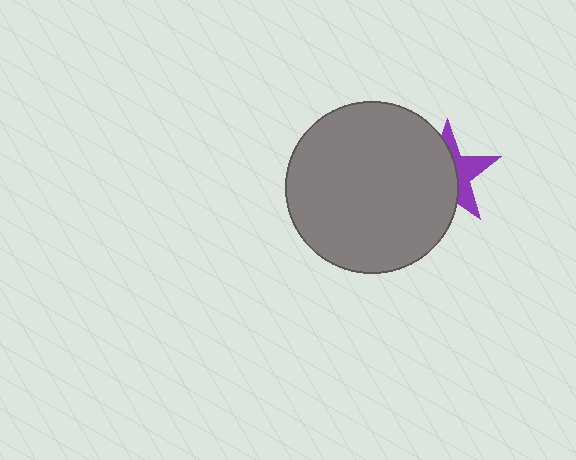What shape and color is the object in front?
The object in front is a gray circle.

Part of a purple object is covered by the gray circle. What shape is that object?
It is a star.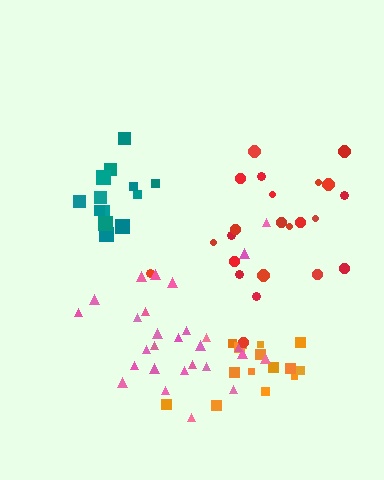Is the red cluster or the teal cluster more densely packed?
Teal.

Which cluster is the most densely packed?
Teal.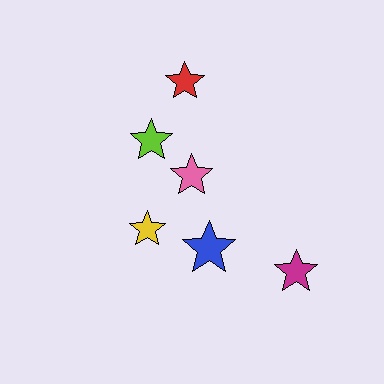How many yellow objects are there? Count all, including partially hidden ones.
There is 1 yellow object.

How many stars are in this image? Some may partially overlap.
There are 6 stars.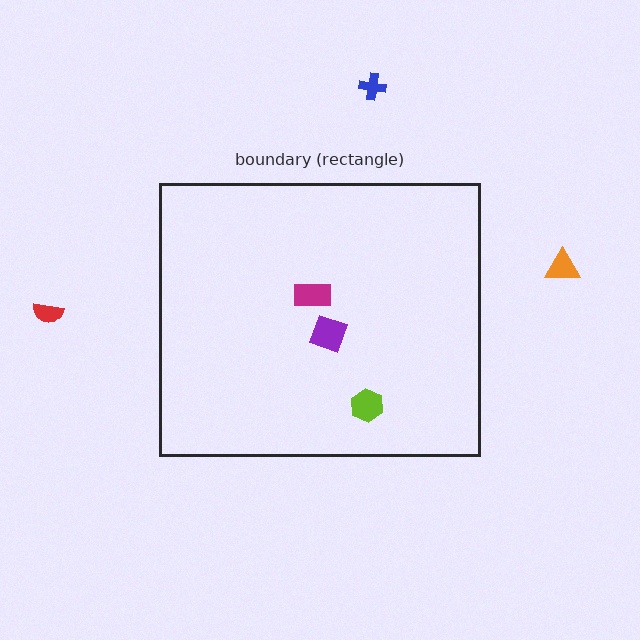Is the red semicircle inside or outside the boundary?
Outside.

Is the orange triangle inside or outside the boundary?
Outside.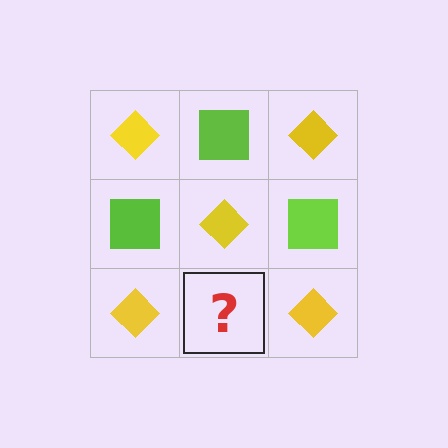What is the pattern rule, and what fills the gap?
The rule is that it alternates yellow diamond and lime square in a checkerboard pattern. The gap should be filled with a lime square.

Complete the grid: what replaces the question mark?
The question mark should be replaced with a lime square.